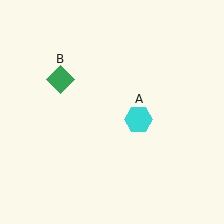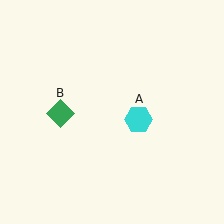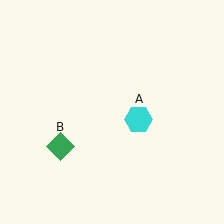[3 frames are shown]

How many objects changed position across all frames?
1 object changed position: green diamond (object B).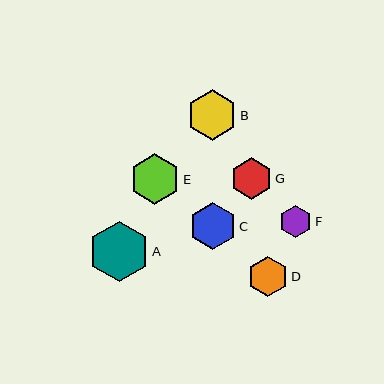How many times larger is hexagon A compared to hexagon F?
Hexagon A is approximately 1.9 times the size of hexagon F.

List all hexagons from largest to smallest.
From largest to smallest: A, E, B, C, G, D, F.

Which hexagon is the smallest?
Hexagon F is the smallest with a size of approximately 32 pixels.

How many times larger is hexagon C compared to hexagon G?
Hexagon C is approximately 1.1 times the size of hexagon G.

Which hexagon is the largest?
Hexagon A is the largest with a size of approximately 61 pixels.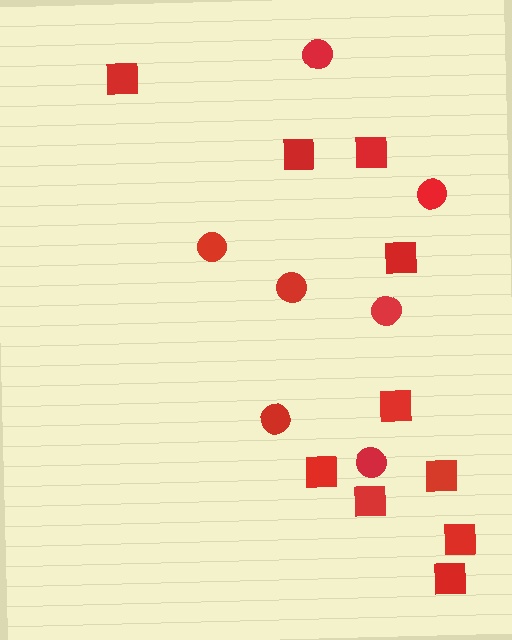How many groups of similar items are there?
There are 2 groups: one group of squares (10) and one group of circles (7).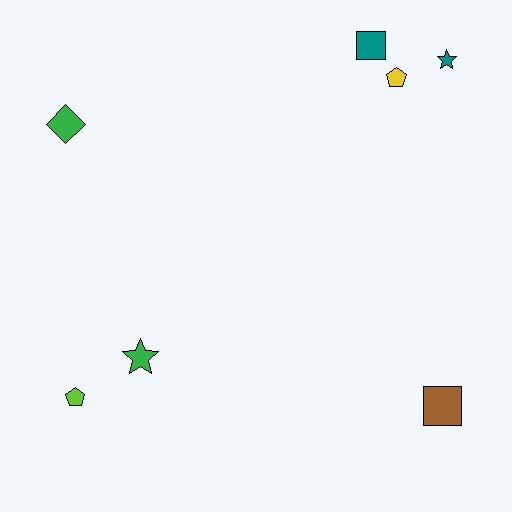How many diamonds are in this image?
There is 1 diamond.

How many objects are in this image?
There are 7 objects.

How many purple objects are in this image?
There are no purple objects.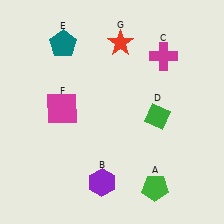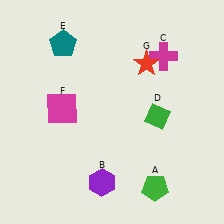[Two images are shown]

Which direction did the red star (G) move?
The red star (G) moved right.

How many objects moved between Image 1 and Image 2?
1 object moved between the two images.